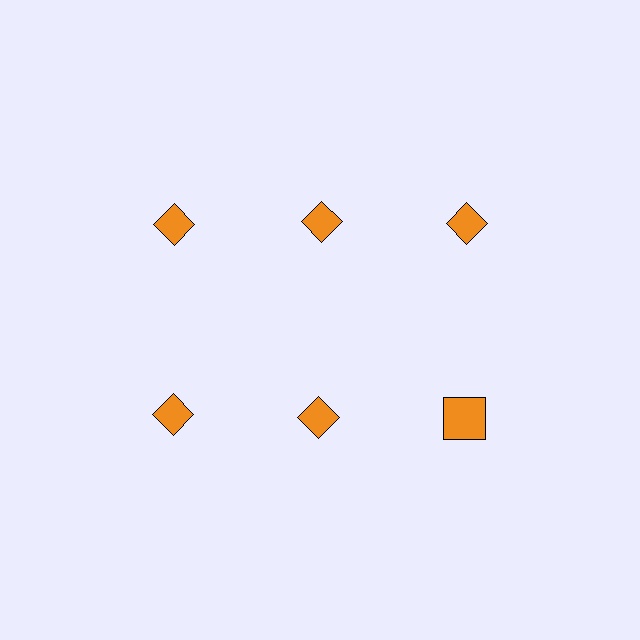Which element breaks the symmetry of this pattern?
The orange square in the second row, center column breaks the symmetry. All other shapes are orange diamonds.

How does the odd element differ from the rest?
It has a different shape: square instead of diamond.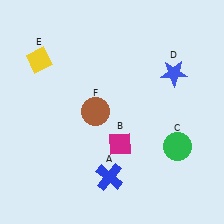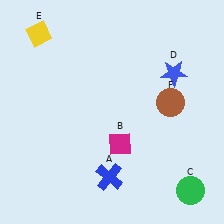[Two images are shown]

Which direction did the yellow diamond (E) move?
The yellow diamond (E) moved up.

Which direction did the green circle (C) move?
The green circle (C) moved down.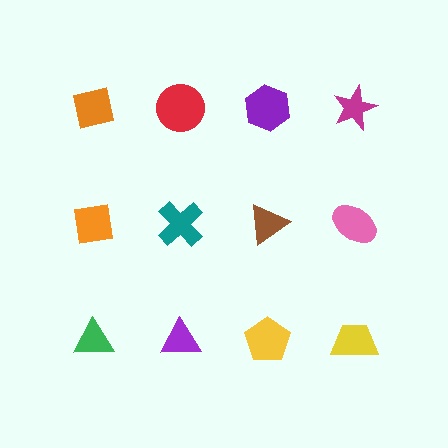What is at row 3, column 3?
A yellow pentagon.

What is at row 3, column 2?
A purple triangle.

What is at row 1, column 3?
A purple hexagon.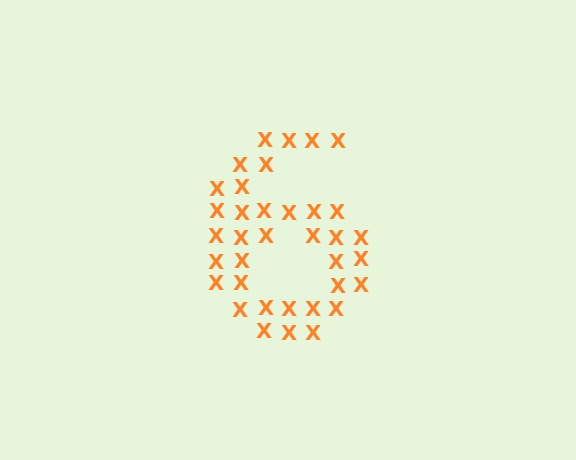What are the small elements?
The small elements are letter X's.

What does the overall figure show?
The overall figure shows the digit 6.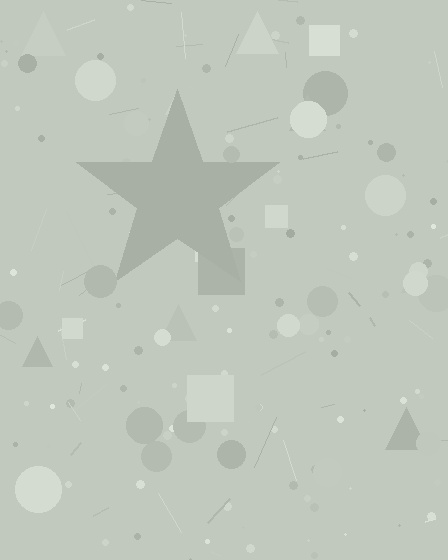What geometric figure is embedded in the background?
A star is embedded in the background.